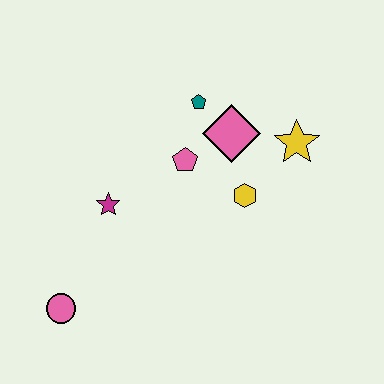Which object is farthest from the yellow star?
The pink circle is farthest from the yellow star.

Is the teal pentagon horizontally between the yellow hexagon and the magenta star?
Yes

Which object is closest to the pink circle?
The magenta star is closest to the pink circle.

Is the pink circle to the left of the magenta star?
Yes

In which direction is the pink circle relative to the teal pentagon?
The pink circle is below the teal pentagon.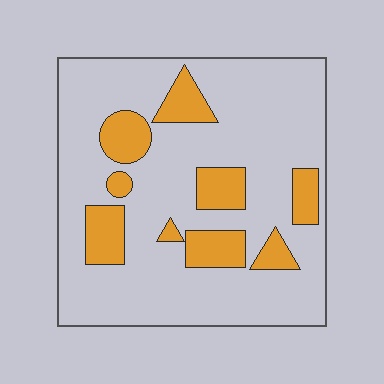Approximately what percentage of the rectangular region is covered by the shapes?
Approximately 20%.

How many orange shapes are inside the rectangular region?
9.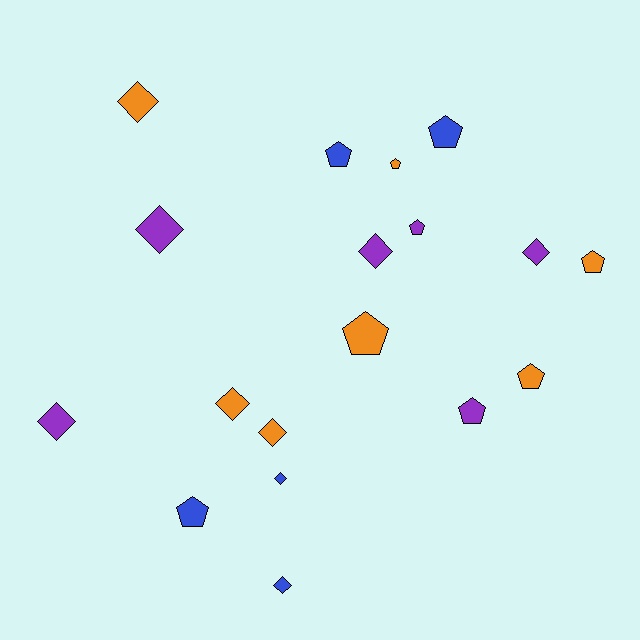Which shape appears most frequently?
Pentagon, with 9 objects.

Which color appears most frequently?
Orange, with 7 objects.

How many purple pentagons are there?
There are 2 purple pentagons.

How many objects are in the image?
There are 18 objects.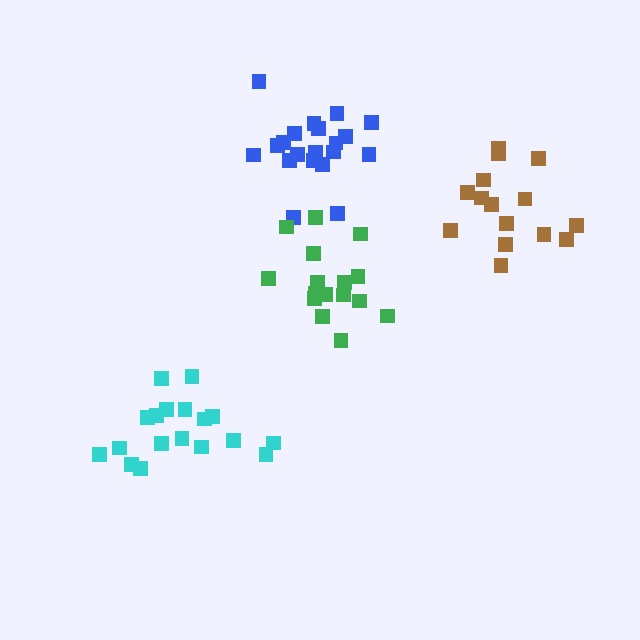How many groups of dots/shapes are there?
There are 4 groups.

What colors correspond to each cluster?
The clusters are colored: brown, blue, cyan, green.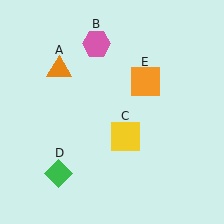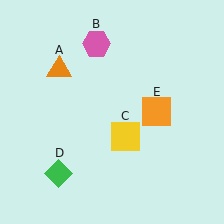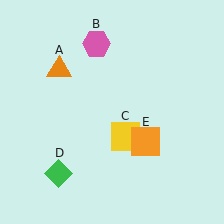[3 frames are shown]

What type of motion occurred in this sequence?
The orange square (object E) rotated clockwise around the center of the scene.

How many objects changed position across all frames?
1 object changed position: orange square (object E).